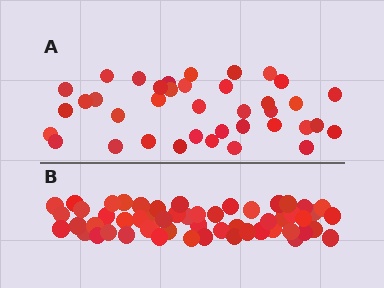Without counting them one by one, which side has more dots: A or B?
Region B (the bottom region) has more dots.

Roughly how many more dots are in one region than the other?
Region B has approximately 15 more dots than region A.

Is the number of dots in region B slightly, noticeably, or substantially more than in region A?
Region B has noticeably more, but not dramatically so. The ratio is roughly 1.4 to 1.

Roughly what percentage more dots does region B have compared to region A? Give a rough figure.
About 45% more.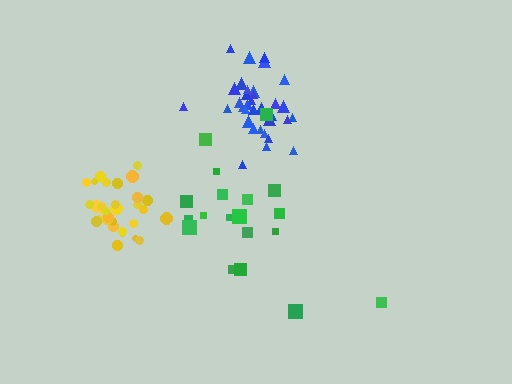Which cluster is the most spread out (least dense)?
Green.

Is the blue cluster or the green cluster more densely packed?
Blue.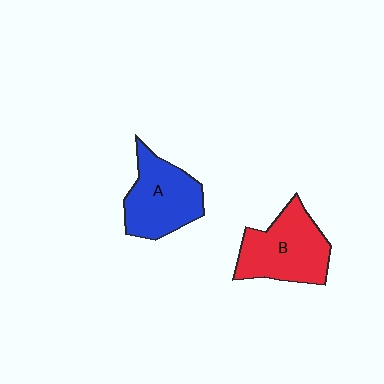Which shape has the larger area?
Shape B (red).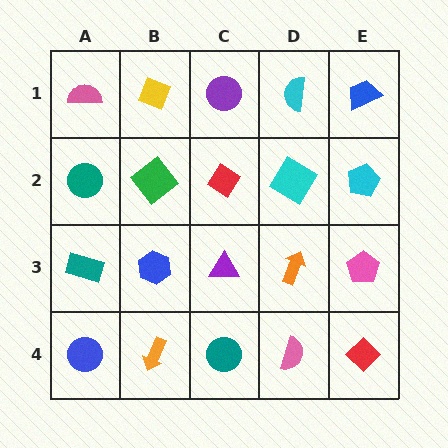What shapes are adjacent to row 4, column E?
A pink pentagon (row 3, column E), a pink semicircle (row 4, column D).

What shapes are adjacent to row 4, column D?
An orange arrow (row 3, column D), a teal circle (row 4, column C), a red diamond (row 4, column E).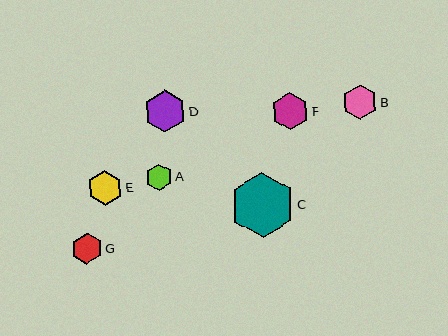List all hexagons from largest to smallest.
From largest to smallest: C, D, F, E, B, G, A.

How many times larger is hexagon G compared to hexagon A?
Hexagon G is approximately 1.2 times the size of hexagon A.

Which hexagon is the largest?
Hexagon C is the largest with a size of approximately 65 pixels.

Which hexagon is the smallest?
Hexagon A is the smallest with a size of approximately 27 pixels.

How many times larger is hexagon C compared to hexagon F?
Hexagon C is approximately 1.7 times the size of hexagon F.